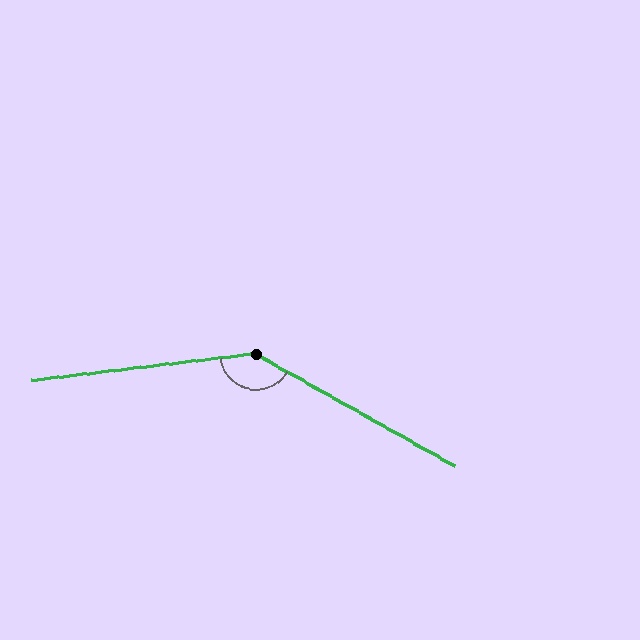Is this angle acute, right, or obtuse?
It is obtuse.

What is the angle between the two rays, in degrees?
Approximately 144 degrees.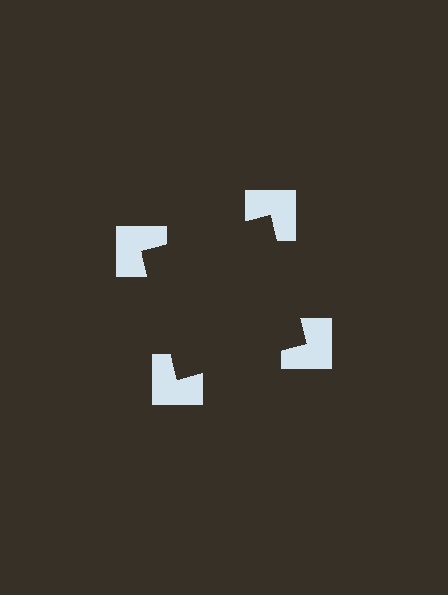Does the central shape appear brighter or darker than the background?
It typically appears slightly darker than the background, even though no actual brightness change is drawn.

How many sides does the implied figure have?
4 sides.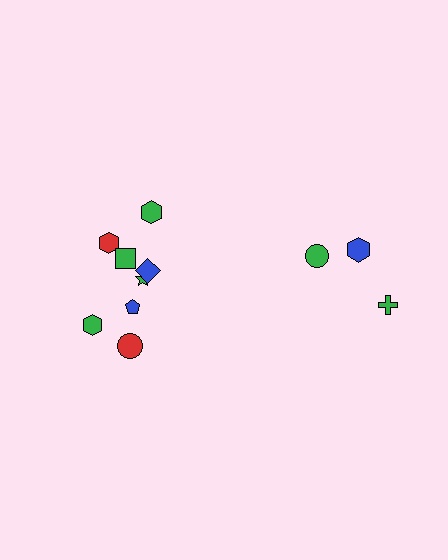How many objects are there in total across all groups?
There are 11 objects.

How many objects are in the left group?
There are 8 objects.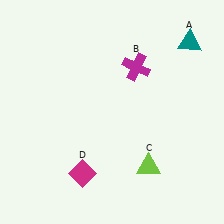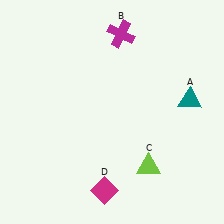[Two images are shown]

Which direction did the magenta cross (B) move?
The magenta cross (B) moved up.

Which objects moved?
The objects that moved are: the teal triangle (A), the magenta cross (B), the magenta diamond (D).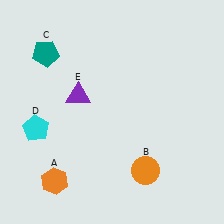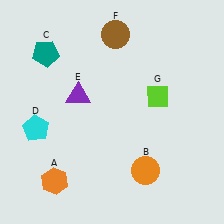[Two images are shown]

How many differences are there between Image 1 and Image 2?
There are 2 differences between the two images.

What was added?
A brown circle (F), a lime diamond (G) were added in Image 2.